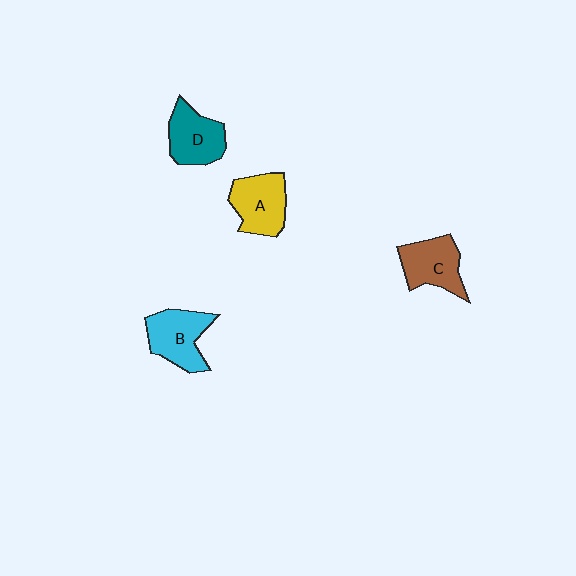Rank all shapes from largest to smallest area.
From largest to smallest: B (cyan), A (yellow), C (brown), D (teal).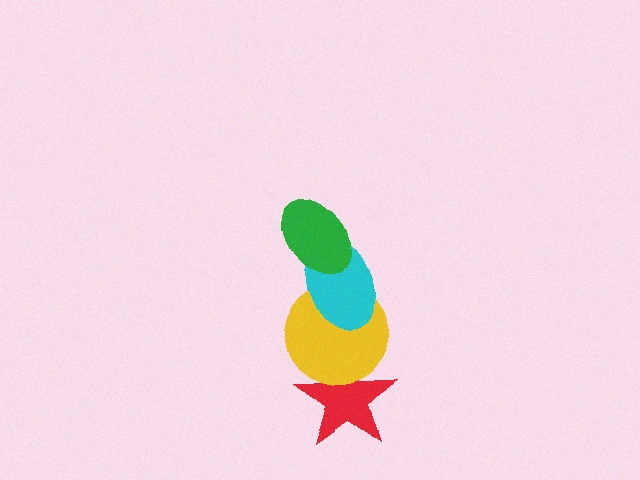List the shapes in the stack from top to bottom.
From top to bottom: the green ellipse, the cyan ellipse, the yellow circle, the red star.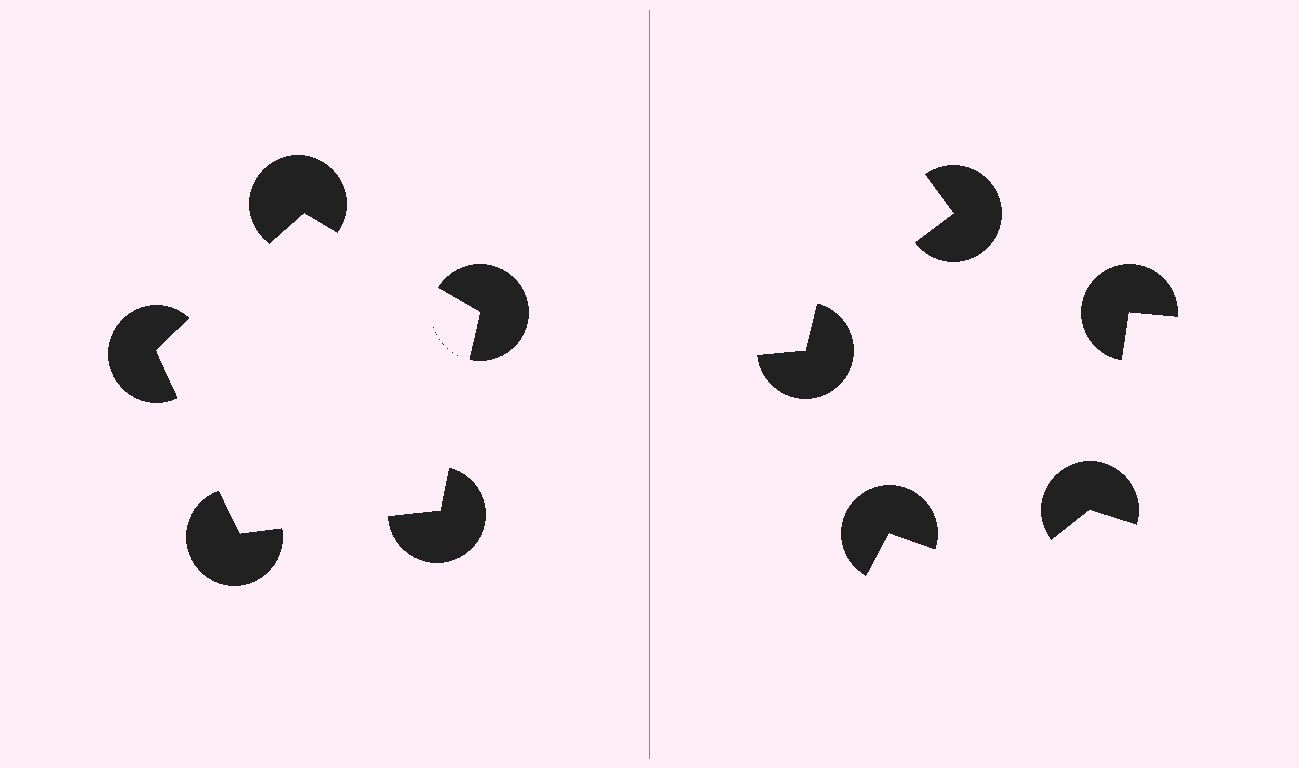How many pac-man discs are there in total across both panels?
10 — 5 on each side.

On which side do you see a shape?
An illusory pentagon appears on the left side. On the right side the wedge cuts are rotated, so no coherent shape forms.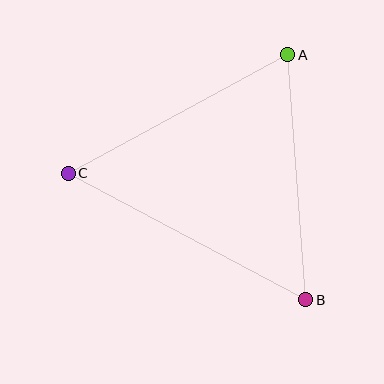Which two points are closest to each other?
Points A and B are closest to each other.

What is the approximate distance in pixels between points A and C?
The distance between A and C is approximately 250 pixels.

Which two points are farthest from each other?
Points B and C are farthest from each other.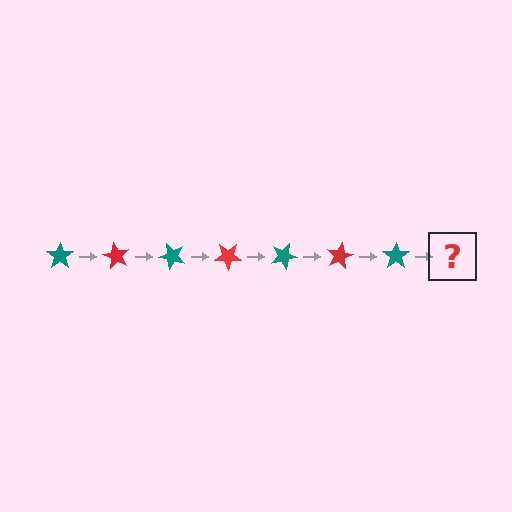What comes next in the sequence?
The next element should be a red star, rotated 420 degrees from the start.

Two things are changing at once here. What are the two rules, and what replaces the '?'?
The two rules are that it rotates 60 degrees each step and the color cycles through teal and red. The '?' should be a red star, rotated 420 degrees from the start.